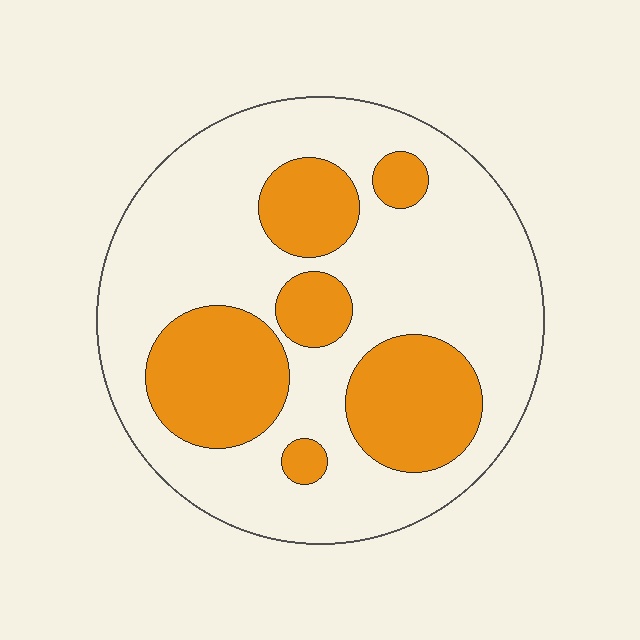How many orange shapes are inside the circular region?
6.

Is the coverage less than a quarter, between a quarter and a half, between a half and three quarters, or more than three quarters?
Between a quarter and a half.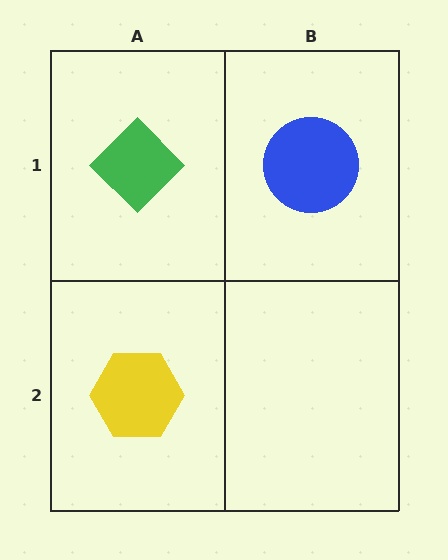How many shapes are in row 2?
1 shape.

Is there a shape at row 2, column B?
No, that cell is empty.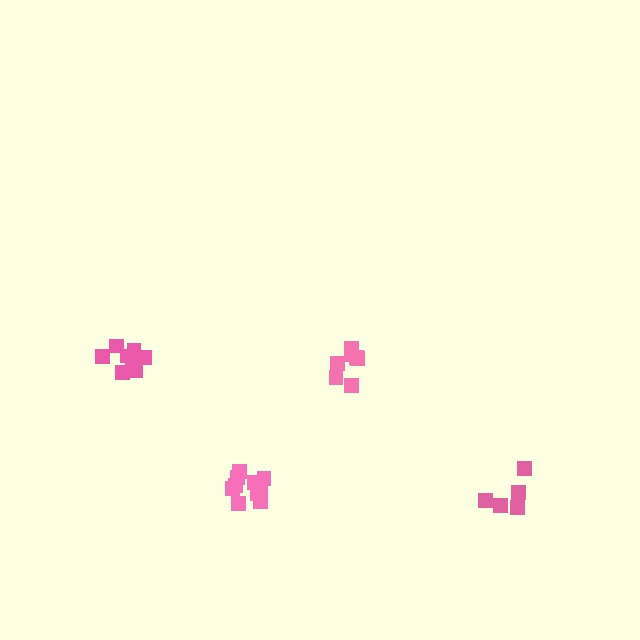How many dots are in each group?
Group 1: 9 dots, Group 2: 11 dots, Group 3: 5 dots, Group 4: 7 dots (32 total).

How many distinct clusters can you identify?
There are 4 distinct clusters.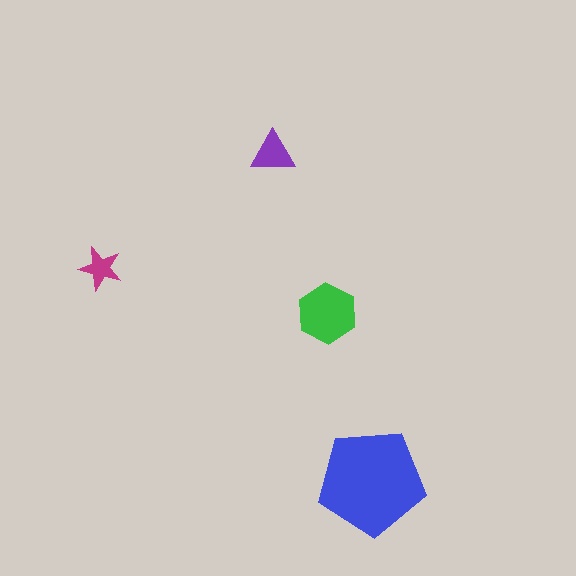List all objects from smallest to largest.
The magenta star, the purple triangle, the green hexagon, the blue pentagon.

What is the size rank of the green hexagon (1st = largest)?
2nd.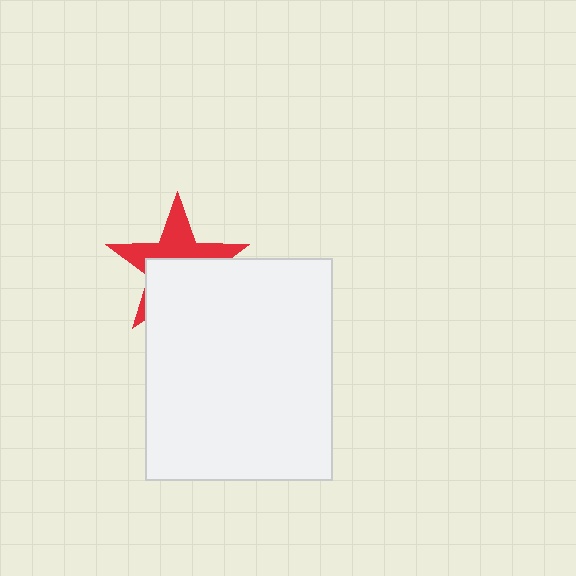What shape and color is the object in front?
The object in front is a white rectangle.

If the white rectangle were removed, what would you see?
You would see the complete red star.